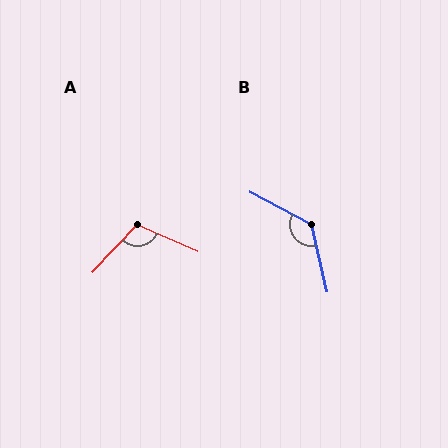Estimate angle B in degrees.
Approximately 131 degrees.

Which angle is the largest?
B, at approximately 131 degrees.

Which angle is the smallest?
A, at approximately 109 degrees.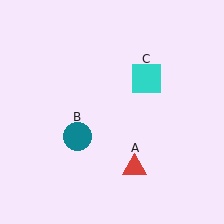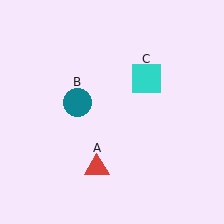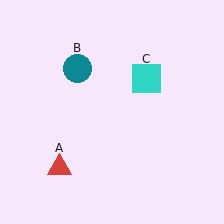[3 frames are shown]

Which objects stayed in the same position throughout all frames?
Cyan square (object C) remained stationary.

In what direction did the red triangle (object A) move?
The red triangle (object A) moved left.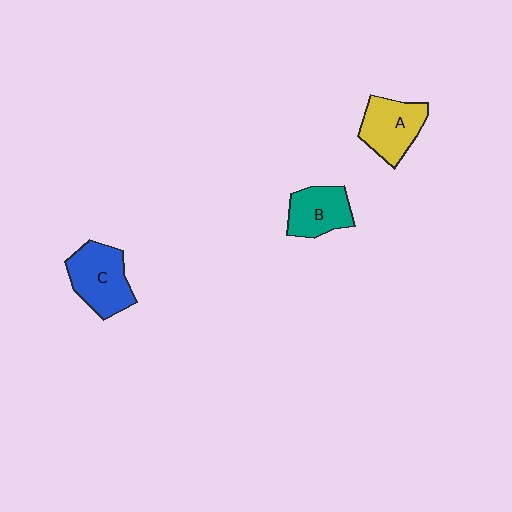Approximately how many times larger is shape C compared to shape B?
Approximately 1.3 times.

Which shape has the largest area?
Shape C (blue).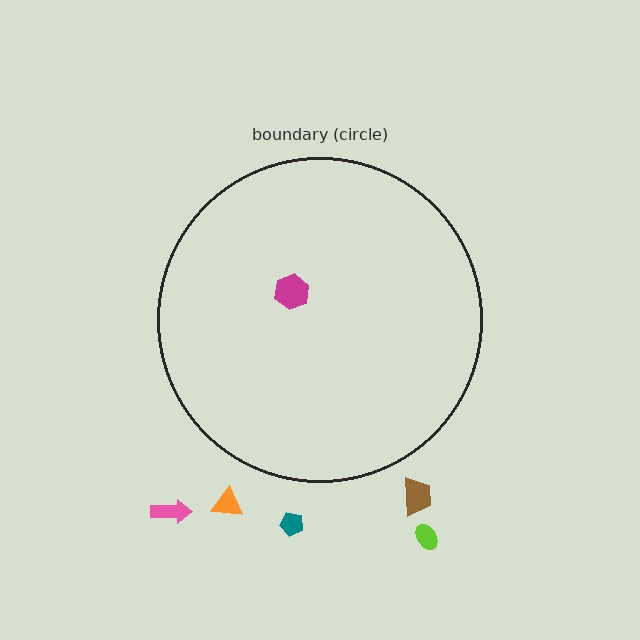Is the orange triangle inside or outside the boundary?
Outside.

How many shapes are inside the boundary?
1 inside, 5 outside.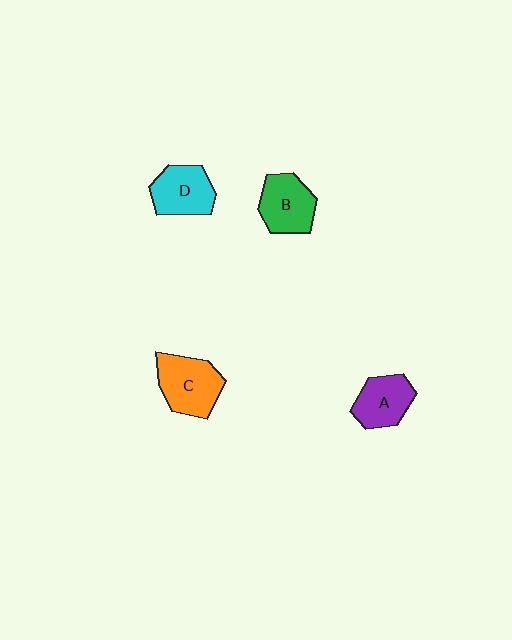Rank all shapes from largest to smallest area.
From largest to smallest: C (orange), B (green), D (cyan), A (purple).